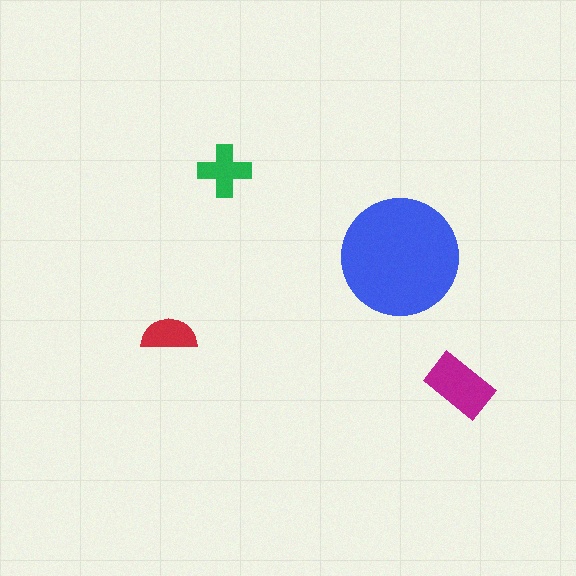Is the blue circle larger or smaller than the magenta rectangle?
Larger.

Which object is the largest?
The blue circle.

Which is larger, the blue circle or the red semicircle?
The blue circle.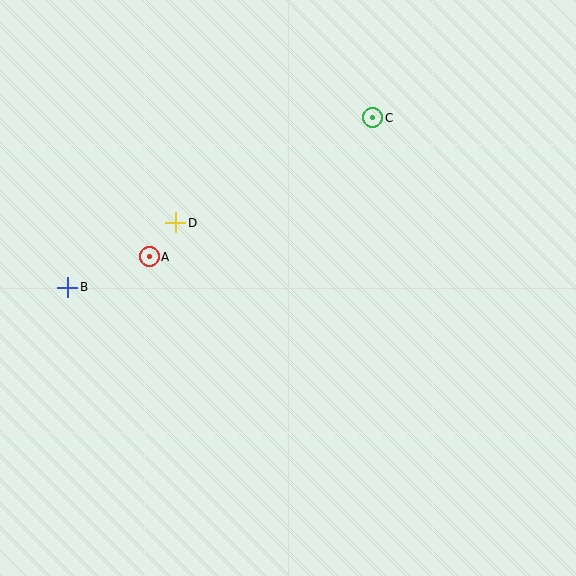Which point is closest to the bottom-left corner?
Point B is closest to the bottom-left corner.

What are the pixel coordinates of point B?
Point B is at (68, 287).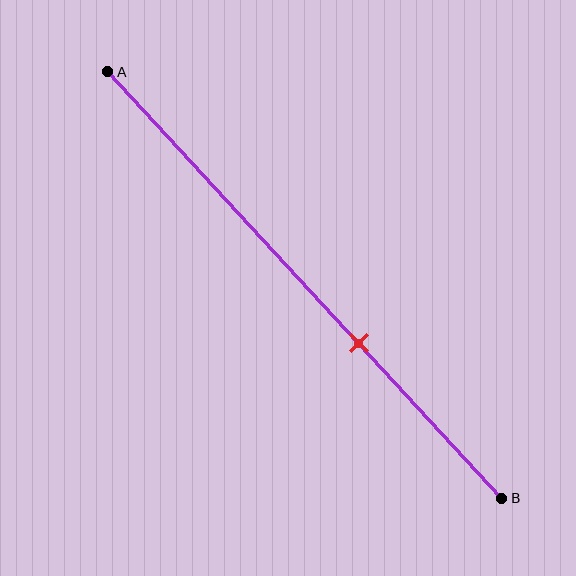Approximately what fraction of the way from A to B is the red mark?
The red mark is approximately 65% of the way from A to B.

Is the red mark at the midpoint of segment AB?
No, the mark is at about 65% from A, not at the 50% midpoint.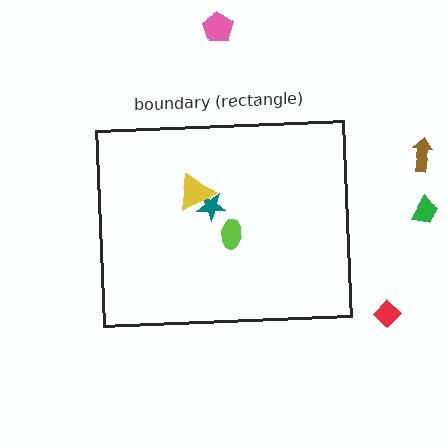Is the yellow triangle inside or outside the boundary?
Inside.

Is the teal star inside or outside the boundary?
Inside.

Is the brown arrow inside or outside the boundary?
Outside.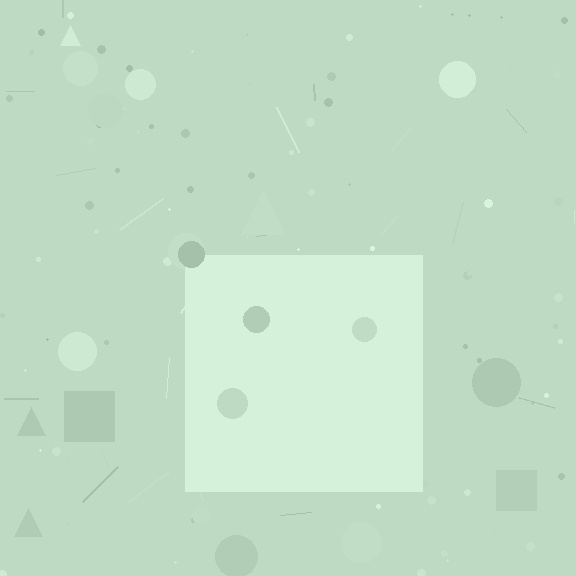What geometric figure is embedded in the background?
A square is embedded in the background.